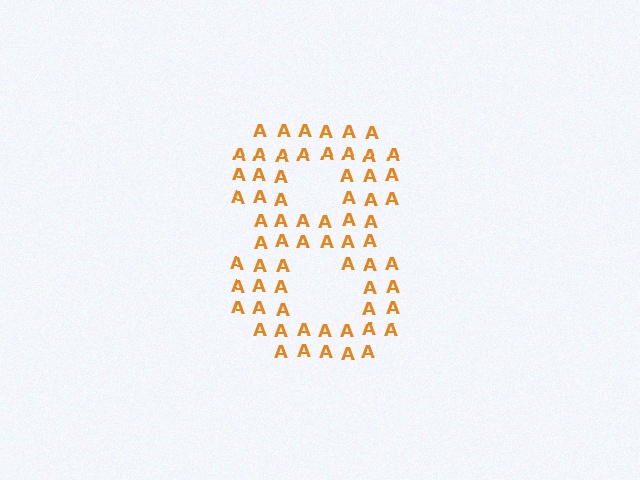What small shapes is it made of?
It is made of small letter A's.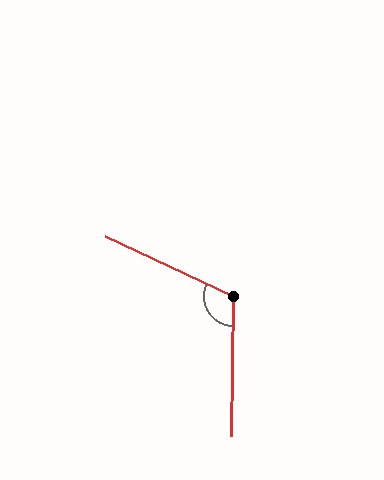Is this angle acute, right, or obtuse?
It is obtuse.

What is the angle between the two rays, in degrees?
Approximately 114 degrees.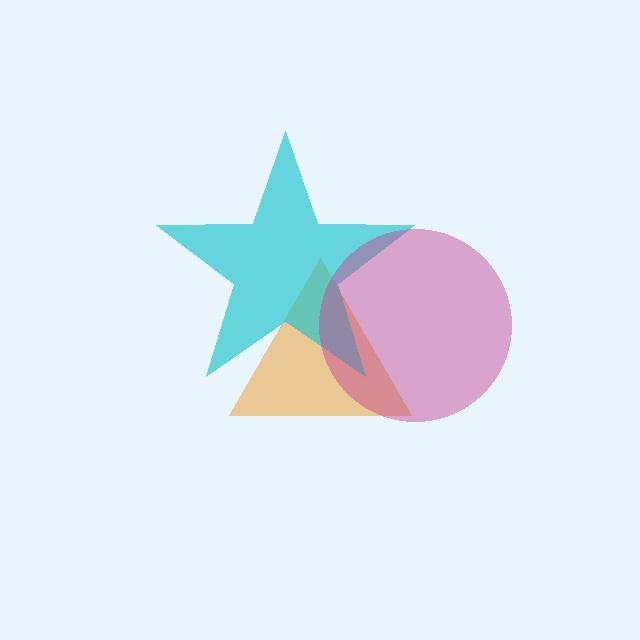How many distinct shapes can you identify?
There are 3 distinct shapes: an orange triangle, a cyan star, a magenta circle.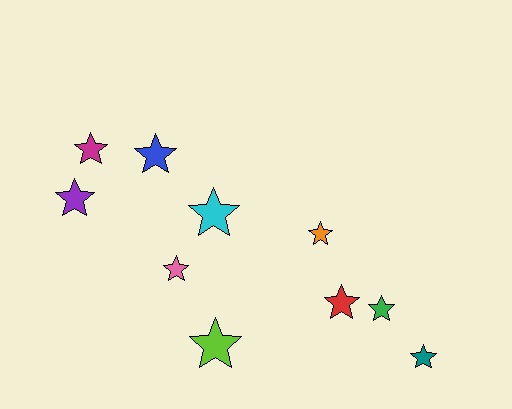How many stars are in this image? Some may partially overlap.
There are 10 stars.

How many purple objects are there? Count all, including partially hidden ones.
There is 1 purple object.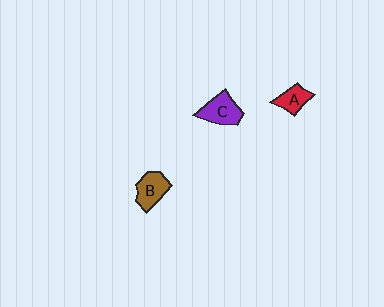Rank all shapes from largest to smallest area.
From largest to smallest: C (purple), B (brown), A (red).